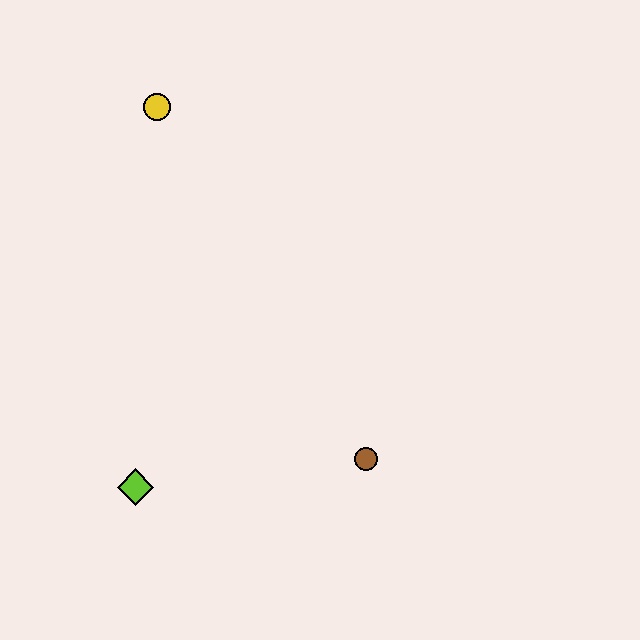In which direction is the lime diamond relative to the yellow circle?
The lime diamond is below the yellow circle.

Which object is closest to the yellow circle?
The lime diamond is closest to the yellow circle.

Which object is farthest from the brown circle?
The yellow circle is farthest from the brown circle.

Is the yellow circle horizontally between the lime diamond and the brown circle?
Yes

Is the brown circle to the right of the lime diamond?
Yes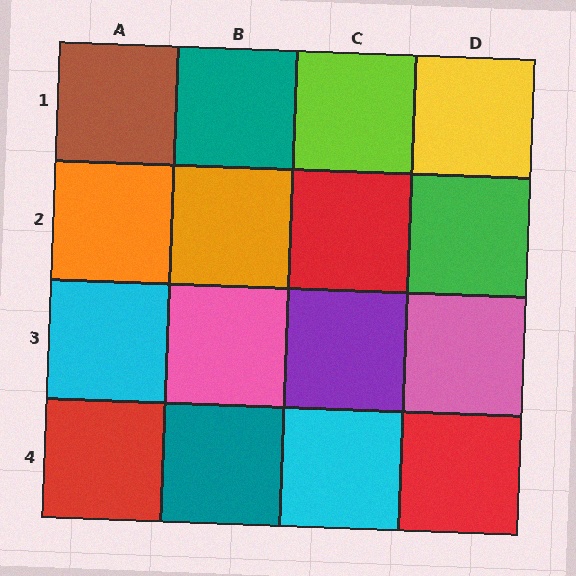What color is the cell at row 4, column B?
Teal.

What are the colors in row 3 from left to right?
Cyan, pink, purple, pink.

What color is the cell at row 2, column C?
Red.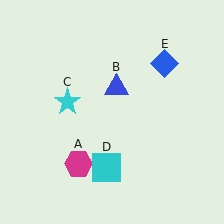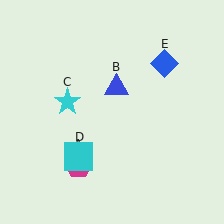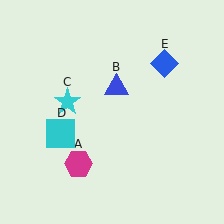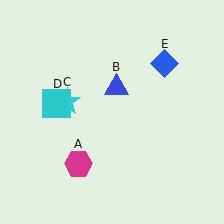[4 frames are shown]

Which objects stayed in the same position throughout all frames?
Magenta hexagon (object A) and blue triangle (object B) and cyan star (object C) and blue diamond (object E) remained stationary.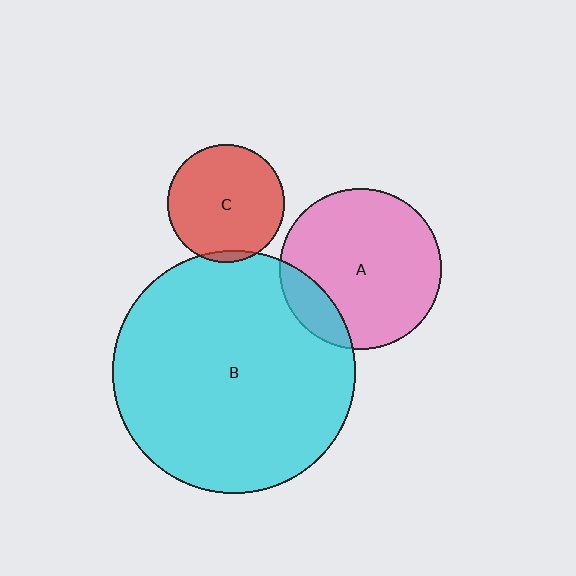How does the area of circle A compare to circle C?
Approximately 1.9 times.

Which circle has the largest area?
Circle B (cyan).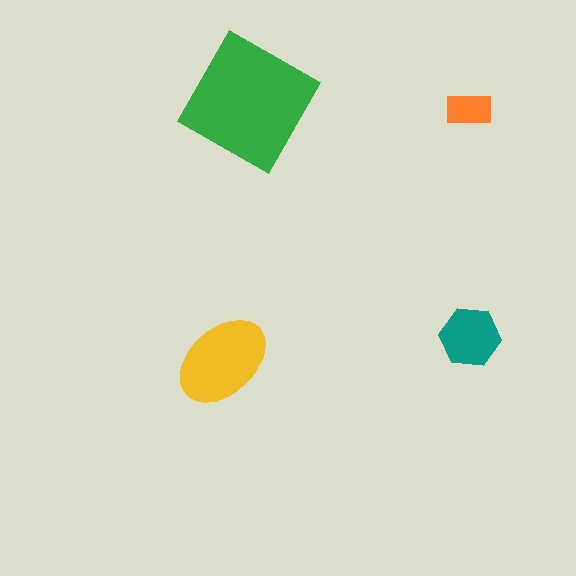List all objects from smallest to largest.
The orange rectangle, the teal hexagon, the yellow ellipse, the green square.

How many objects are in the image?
There are 4 objects in the image.